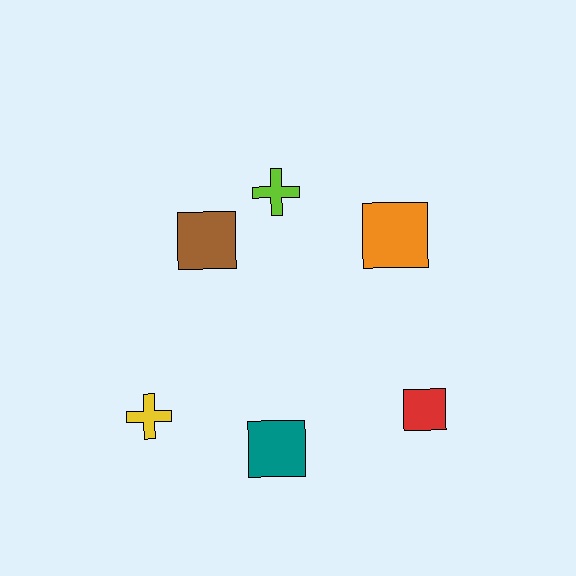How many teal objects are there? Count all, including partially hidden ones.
There is 1 teal object.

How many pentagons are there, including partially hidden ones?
There are no pentagons.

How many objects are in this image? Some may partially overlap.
There are 6 objects.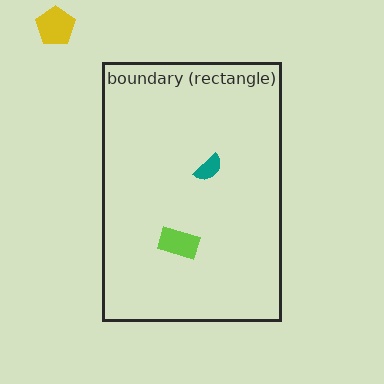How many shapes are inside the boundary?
2 inside, 1 outside.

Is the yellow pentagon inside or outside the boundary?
Outside.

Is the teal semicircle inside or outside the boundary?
Inside.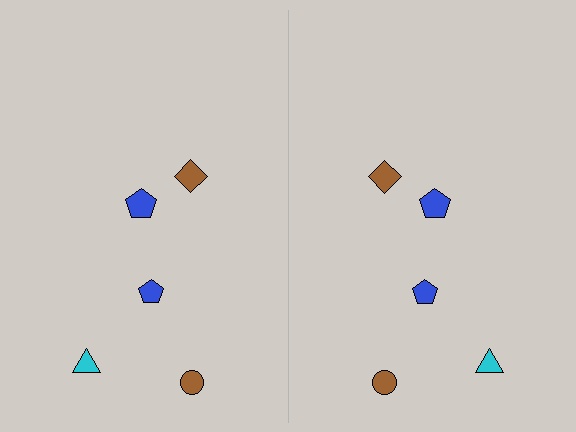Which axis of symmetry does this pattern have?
The pattern has a vertical axis of symmetry running through the center of the image.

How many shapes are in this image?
There are 10 shapes in this image.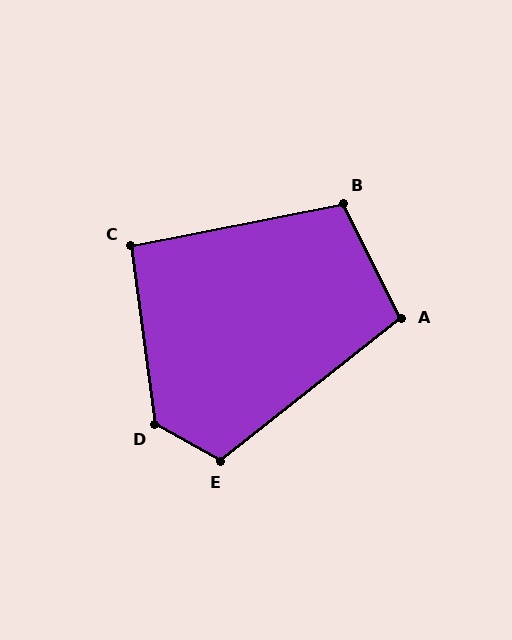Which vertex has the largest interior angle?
D, at approximately 127 degrees.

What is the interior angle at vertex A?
Approximately 102 degrees (obtuse).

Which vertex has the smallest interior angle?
C, at approximately 94 degrees.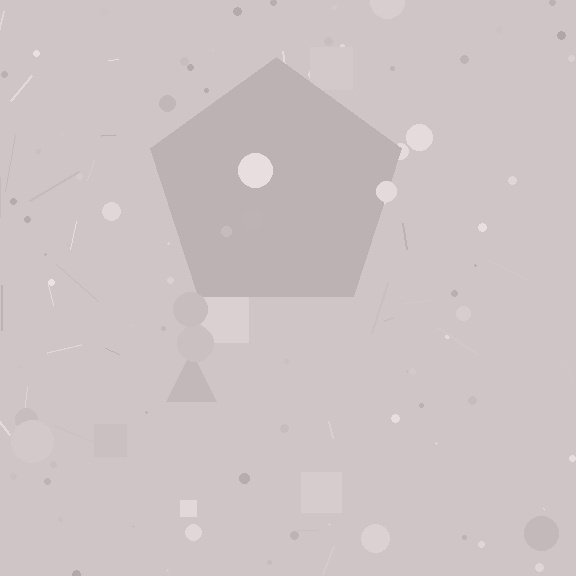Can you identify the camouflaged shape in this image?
The camouflaged shape is a pentagon.